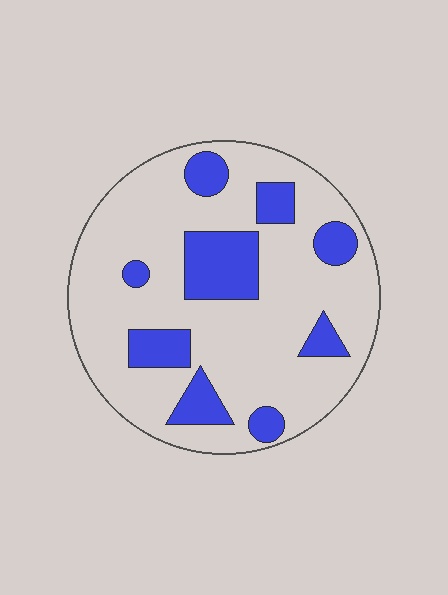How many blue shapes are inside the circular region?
9.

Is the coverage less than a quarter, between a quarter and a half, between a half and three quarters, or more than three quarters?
Less than a quarter.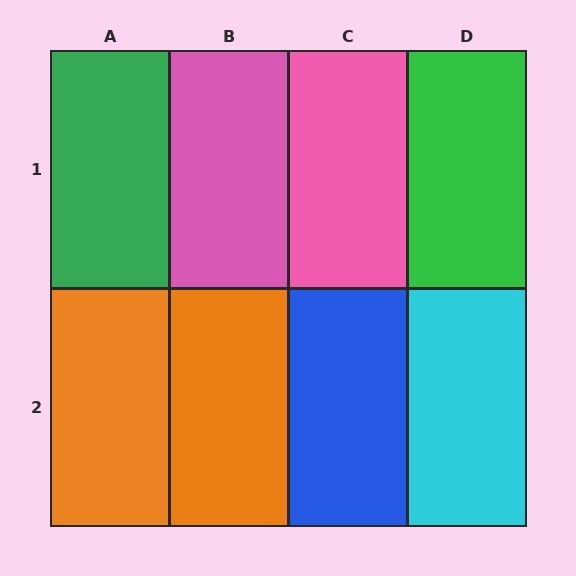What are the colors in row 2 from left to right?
Orange, orange, blue, cyan.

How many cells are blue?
1 cell is blue.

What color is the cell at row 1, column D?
Green.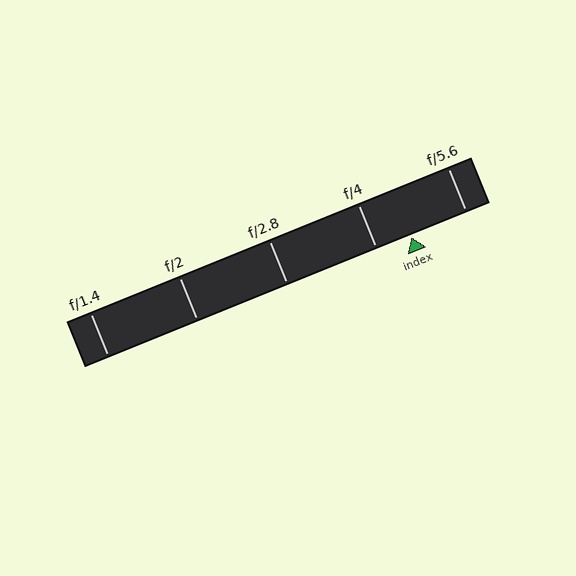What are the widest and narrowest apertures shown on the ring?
The widest aperture shown is f/1.4 and the narrowest is f/5.6.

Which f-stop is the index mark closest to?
The index mark is closest to f/4.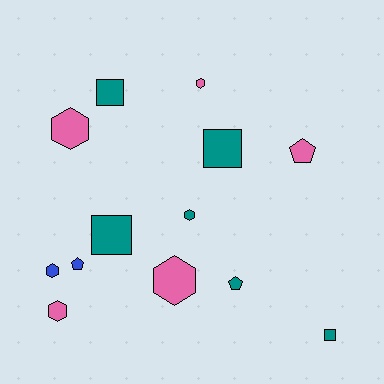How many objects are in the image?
There are 13 objects.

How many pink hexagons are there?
There are 4 pink hexagons.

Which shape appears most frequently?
Hexagon, with 6 objects.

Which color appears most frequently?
Teal, with 6 objects.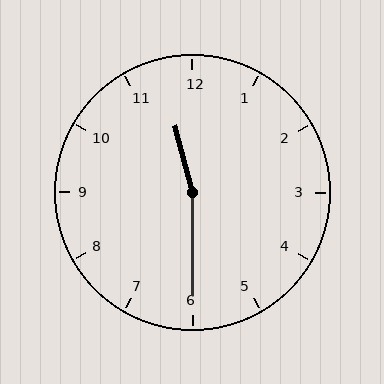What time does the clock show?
11:30.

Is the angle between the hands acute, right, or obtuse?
It is obtuse.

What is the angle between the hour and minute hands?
Approximately 165 degrees.